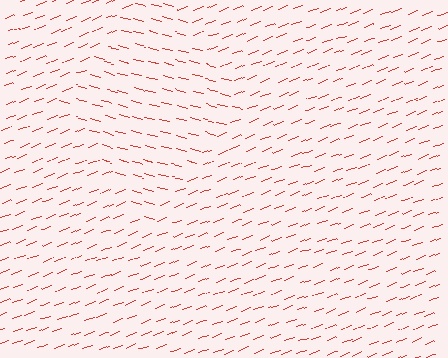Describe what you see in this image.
The image is filled with small red line segments. A diamond region in the image has lines oriented differently from the surrounding lines, creating a visible texture boundary.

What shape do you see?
I see a diamond.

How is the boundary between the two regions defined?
The boundary is defined purely by a change in line orientation (approximately 36 degrees difference). All lines are the same color and thickness.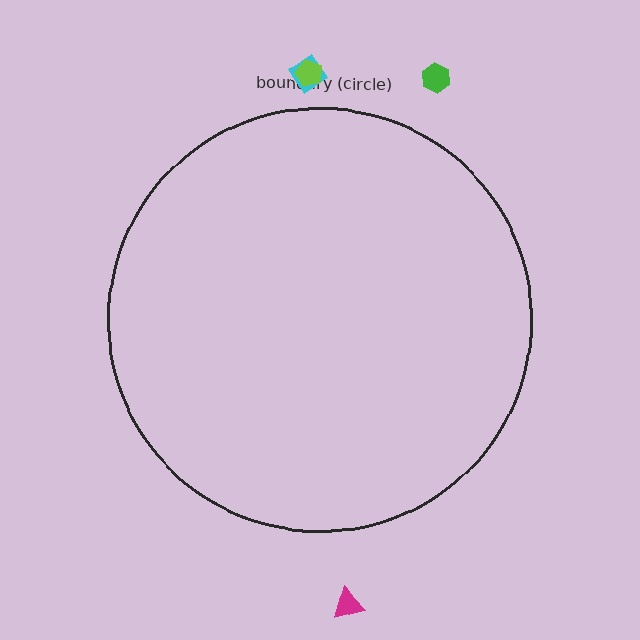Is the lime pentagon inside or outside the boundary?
Outside.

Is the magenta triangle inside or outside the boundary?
Outside.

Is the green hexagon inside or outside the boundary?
Outside.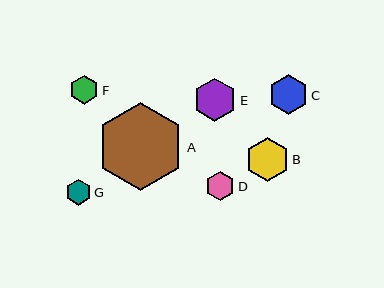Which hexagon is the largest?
Hexagon A is the largest with a size of approximately 88 pixels.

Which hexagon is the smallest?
Hexagon G is the smallest with a size of approximately 26 pixels.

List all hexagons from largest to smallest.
From largest to smallest: A, E, B, C, D, F, G.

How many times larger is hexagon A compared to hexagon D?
Hexagon A is approximately 3.0 times the size of hexagon D.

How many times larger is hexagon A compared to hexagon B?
Hexagon A is approximately 2.0 times the size of hexagon B.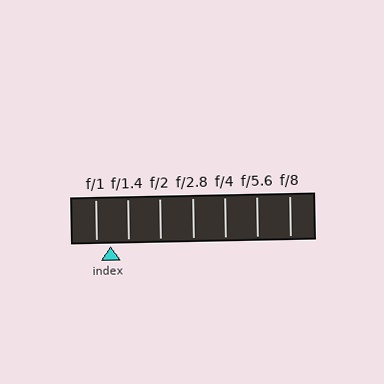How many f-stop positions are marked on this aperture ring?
There are 7 f-stop positions marked.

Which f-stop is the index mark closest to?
The index mark is closest to f/1.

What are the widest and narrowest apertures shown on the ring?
The widest aperture shown is f/1 and the narrowest is f/8.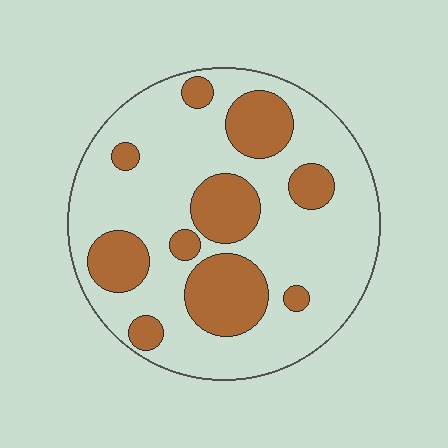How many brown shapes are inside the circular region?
10.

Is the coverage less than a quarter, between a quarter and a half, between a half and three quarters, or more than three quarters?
Between a quarter and a half.